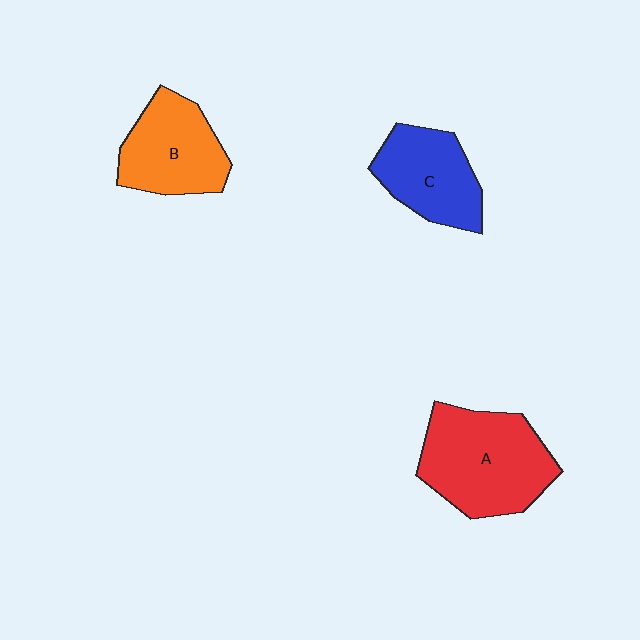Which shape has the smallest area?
Shape C (blue).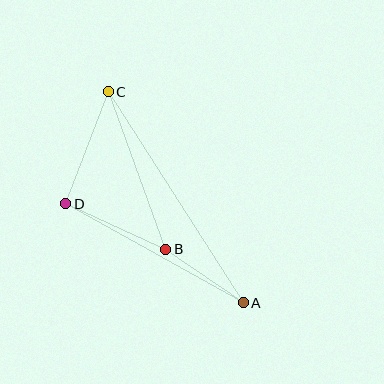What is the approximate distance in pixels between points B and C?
The distance between B and C is approximately 168 pixels.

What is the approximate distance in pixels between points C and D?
The distance between C and D is approximately 120 pixels.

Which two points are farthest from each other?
Points A and C are farthest from each other.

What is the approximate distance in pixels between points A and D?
The distance between A and D is approximately 203 pixels.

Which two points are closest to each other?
Points A and B are closest to each other.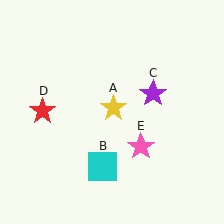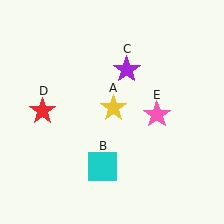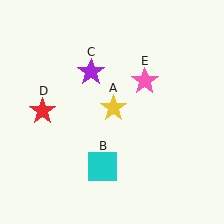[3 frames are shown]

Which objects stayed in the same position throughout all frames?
Yellow star (object A) and cyan square (object B) and red star (object D) remained stationary.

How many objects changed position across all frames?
2 objects changed position: purple star (object C), pink star (object E).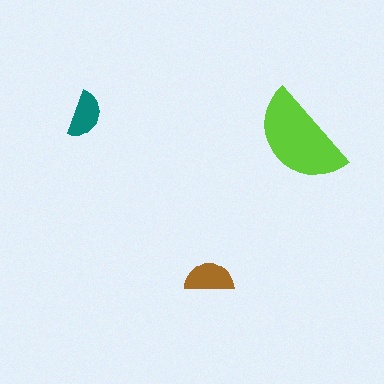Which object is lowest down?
The brown semicircle is bottommost.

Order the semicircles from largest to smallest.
the lime one, the brown one, the teal one.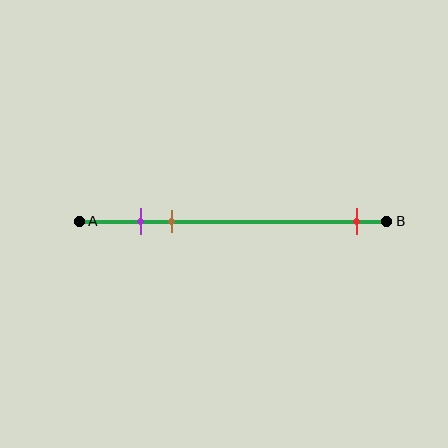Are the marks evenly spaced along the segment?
No, the marks are not evenly spaced.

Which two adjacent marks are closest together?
The purple and brown marks are the closest adjacent pair.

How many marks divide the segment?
There are 3 marks dividing the segment.